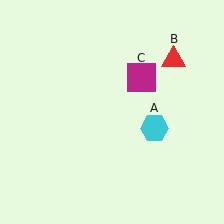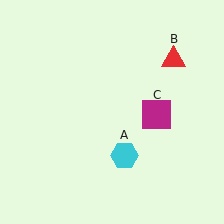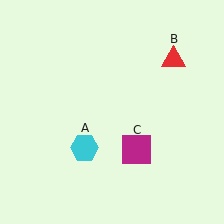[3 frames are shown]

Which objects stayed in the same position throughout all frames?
Red triangle (object B) remained stationary.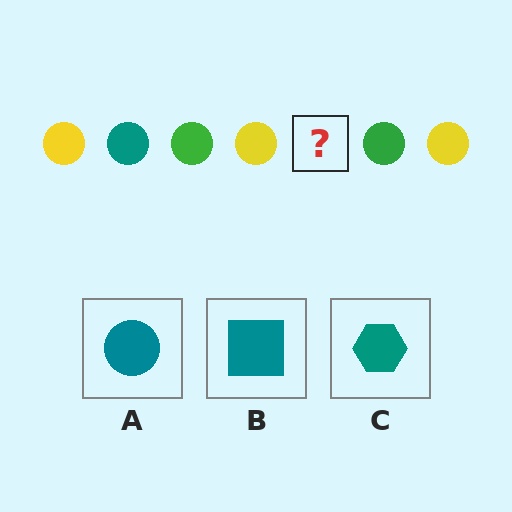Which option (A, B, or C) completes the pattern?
A.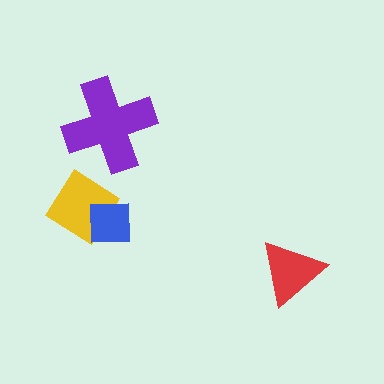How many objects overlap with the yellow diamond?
1 object overlaps with the yellow diamond.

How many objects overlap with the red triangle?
0 objects overlap with the red triangle.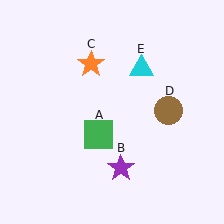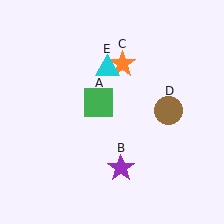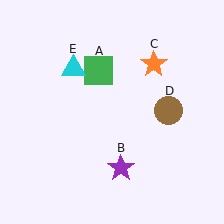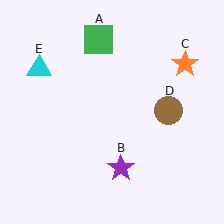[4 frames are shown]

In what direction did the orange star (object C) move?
The orange star (object C) moved right.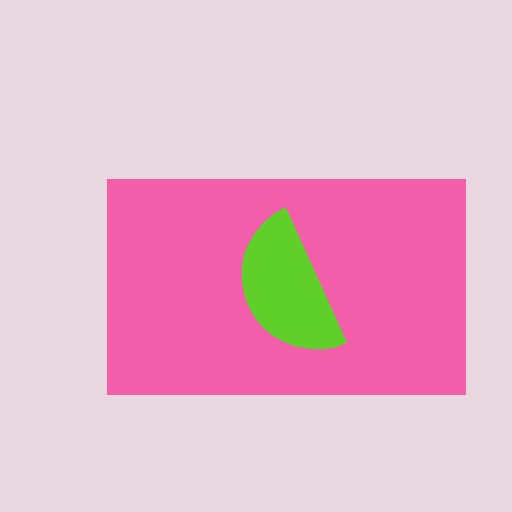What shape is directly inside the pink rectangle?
The lime semicircle.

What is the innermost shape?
The lime semicircle.